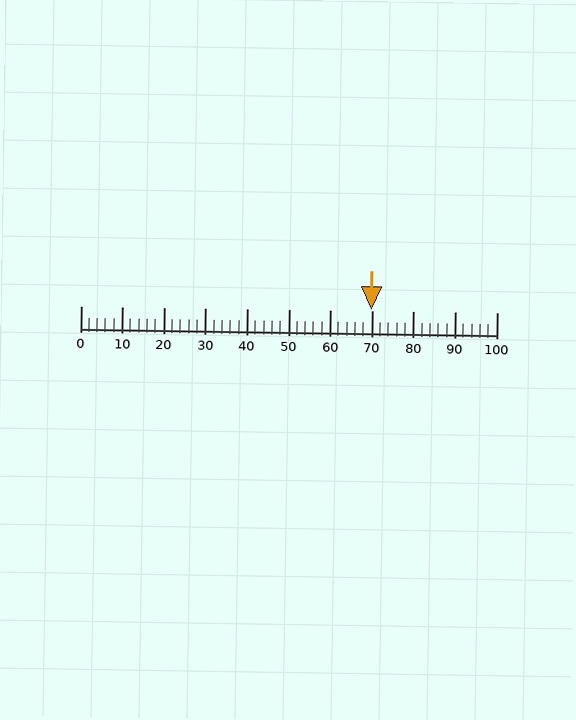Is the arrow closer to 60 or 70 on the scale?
The arrow is closer to 70.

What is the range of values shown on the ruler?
The ruler shows values from 0 to 100.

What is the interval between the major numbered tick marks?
The major tick marks are spaced 10 units apart.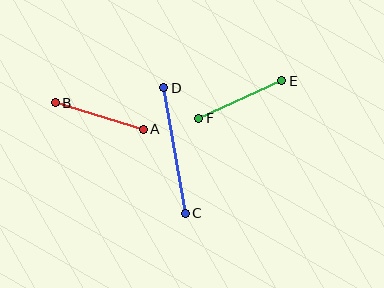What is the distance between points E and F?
The distance is approximately 91 pixels.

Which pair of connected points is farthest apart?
Points C and D are farthest apart.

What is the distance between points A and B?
The distance is approximately 92 pixels.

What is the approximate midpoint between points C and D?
The midpoint is at approximately (174, 150) pixels.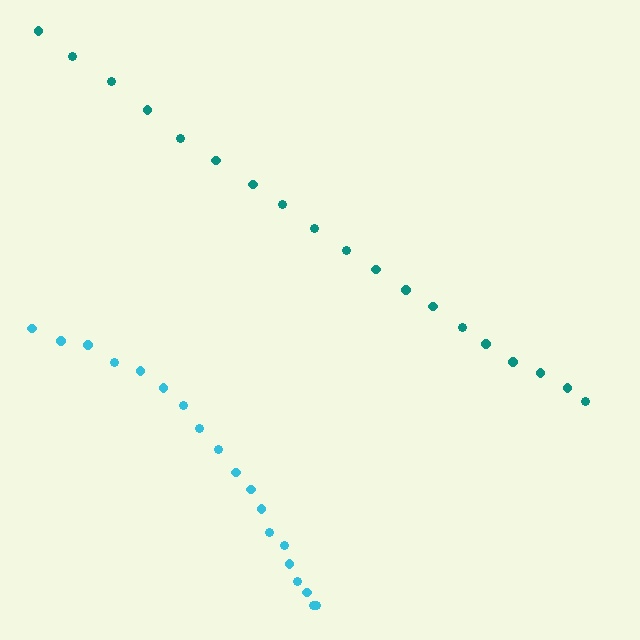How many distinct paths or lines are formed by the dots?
There are 2 distinct paths.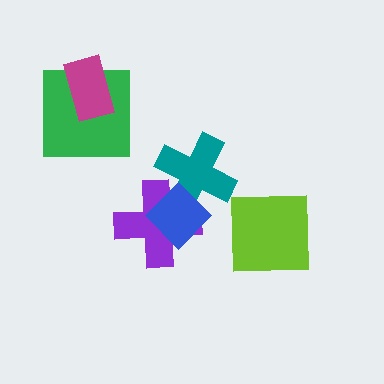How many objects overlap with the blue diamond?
2 objects overlap with the blue diamond.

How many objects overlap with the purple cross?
2 objects overlap with the purple cross.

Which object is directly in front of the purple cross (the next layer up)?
The teal cross is directly in front of the purple cross.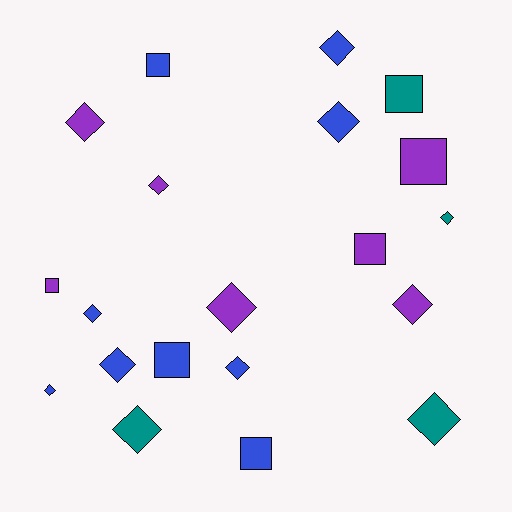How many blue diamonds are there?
There are 6 blue diamonds.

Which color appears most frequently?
Blue, with 9 objects.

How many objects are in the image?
There are 20 objects.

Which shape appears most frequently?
Diamond, with 13 objects.